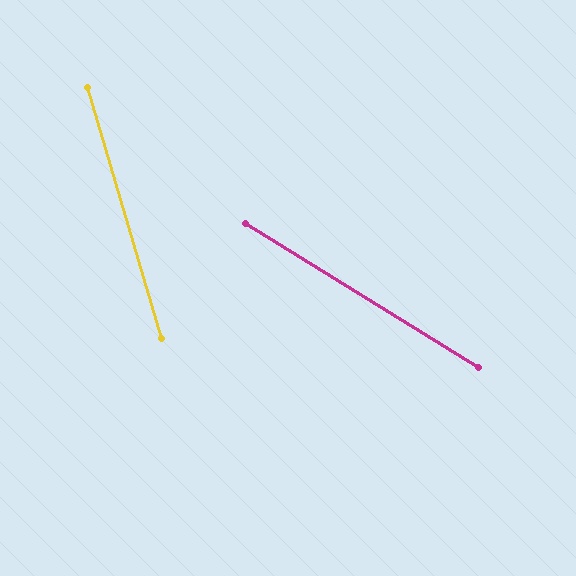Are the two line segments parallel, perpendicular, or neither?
Neither parallel nor perpendicular — they differ by about 42°.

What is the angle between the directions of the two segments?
Approximately 42 degrees.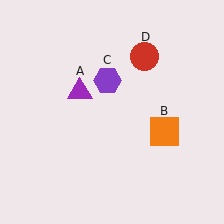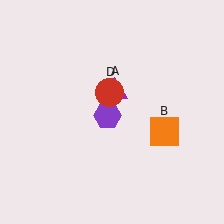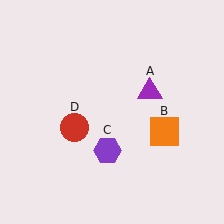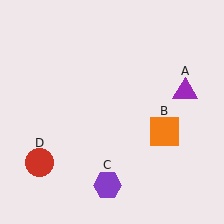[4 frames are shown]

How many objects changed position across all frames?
3 objects changed position: purple triangle (object A), purple hexagon (object C), red circle (object D).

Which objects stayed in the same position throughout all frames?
Orange square (object B) remained stationary.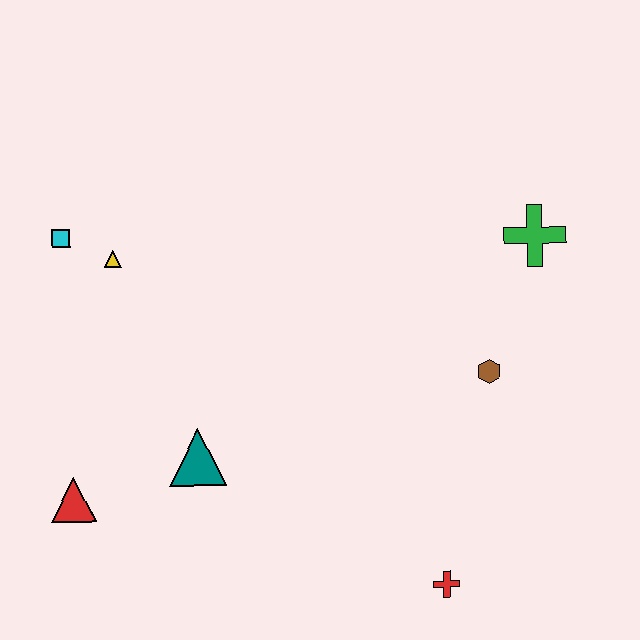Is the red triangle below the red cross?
No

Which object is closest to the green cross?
The brown hexagon is closest to the green cross.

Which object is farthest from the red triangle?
The green cross is farthest from the red triangle.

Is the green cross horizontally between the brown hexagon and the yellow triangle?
No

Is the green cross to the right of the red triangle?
Yes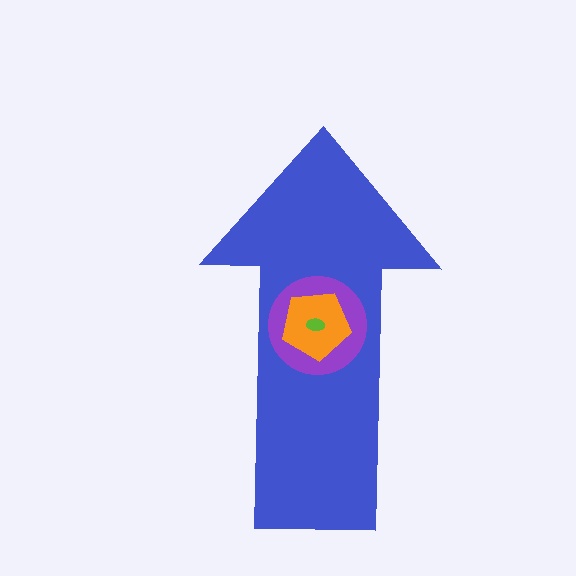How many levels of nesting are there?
4.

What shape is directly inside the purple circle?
The orange pentagon.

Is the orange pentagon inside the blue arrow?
Yes.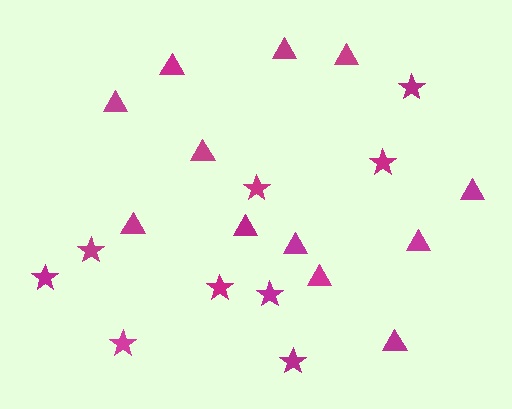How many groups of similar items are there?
There are 2 groups: one group of stars (9) and one group of triangles (12).